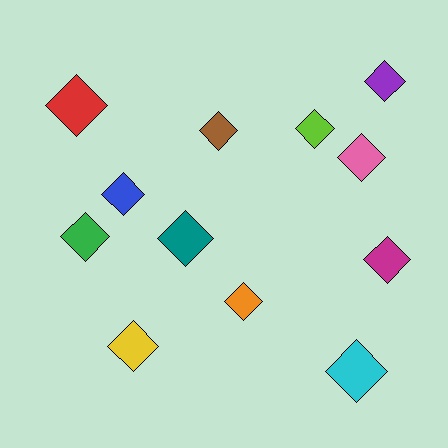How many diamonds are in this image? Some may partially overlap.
There are 12 diamonds.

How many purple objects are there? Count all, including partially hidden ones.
There is 1 purple object.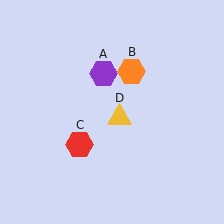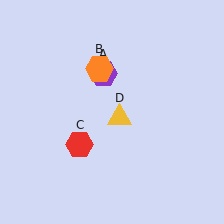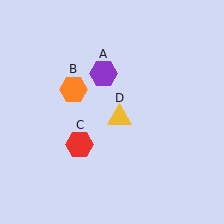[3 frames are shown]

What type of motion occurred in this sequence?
The orange hexagon (object B) rotated counterclockwise around the center of the scene.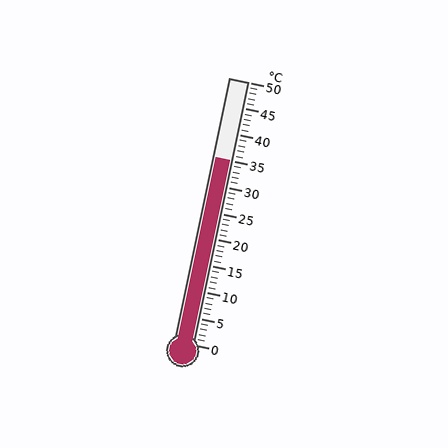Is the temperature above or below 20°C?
The temperature is above 20°C.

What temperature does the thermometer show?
The thermometer shows approximately 35°C.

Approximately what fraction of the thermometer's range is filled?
The thermometer is filled to approximately 70% of its range.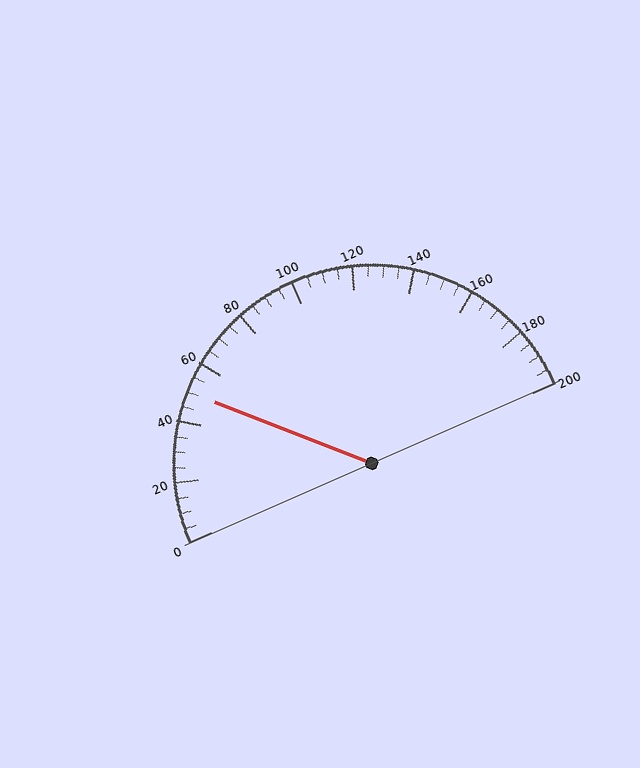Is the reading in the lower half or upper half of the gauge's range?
The reading is in the lower half of the range (0 to 200).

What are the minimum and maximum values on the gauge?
The gauge ranges from 0 to 200.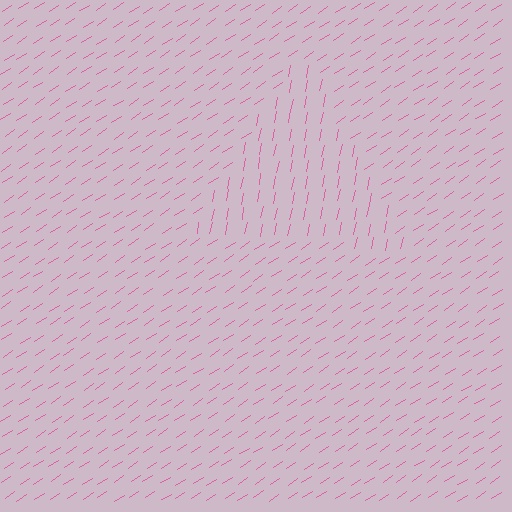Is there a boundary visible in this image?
Yes, there is a texture boundary formed by a change in line orientation.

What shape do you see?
I see a triangle.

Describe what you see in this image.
The image is filled with small pink line segments. A triangle region in the image has lines oriented differently from the surrounding lines, creating a visible texture boundary.